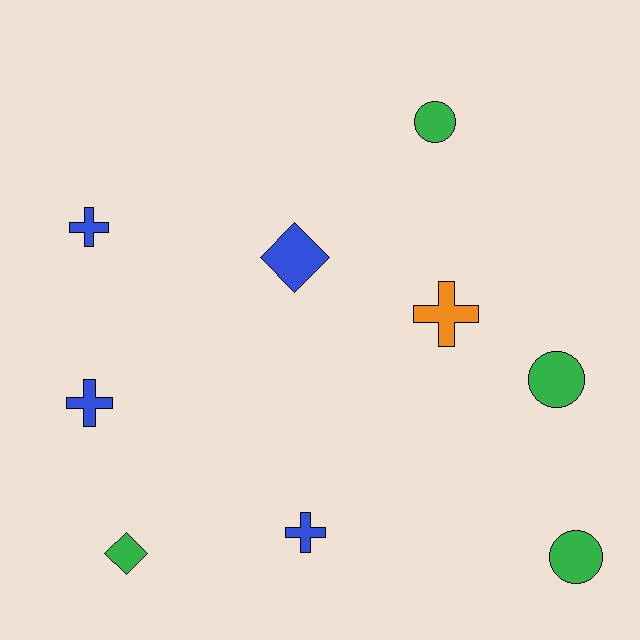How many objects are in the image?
There are 9 objects.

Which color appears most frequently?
Blue, with 4 objects.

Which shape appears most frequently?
Cross, with 4 objects.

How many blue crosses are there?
There are 3 blue crosses.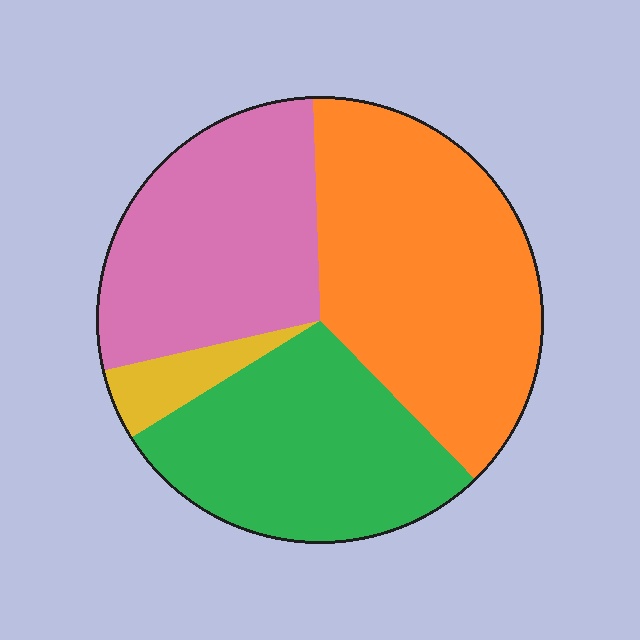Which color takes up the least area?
Yellow, at roughly 5%.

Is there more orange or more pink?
Orange.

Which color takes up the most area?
Orange, at roughly 40%.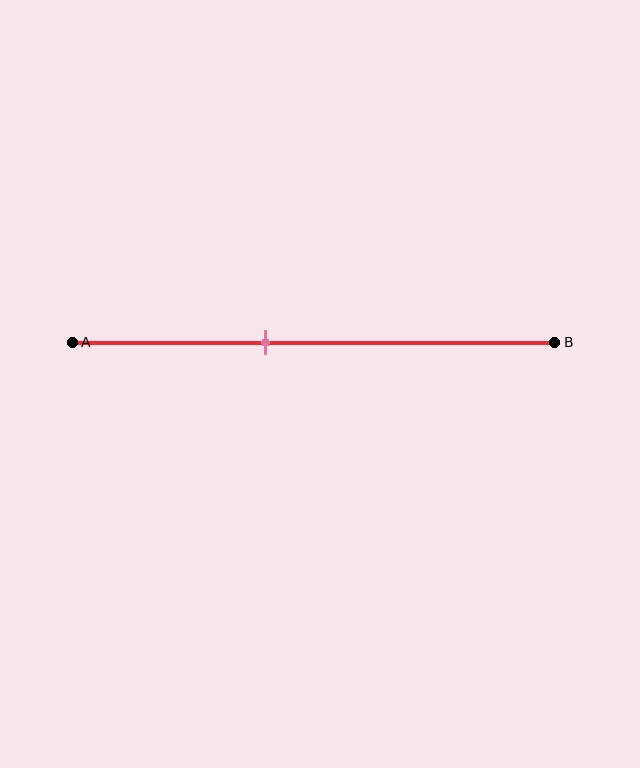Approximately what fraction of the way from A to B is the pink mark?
The pink mark is approximately 40% of the way from A to B.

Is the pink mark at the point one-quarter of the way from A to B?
No, the mark is at about 40% from A, not at the 25% one-quarter point.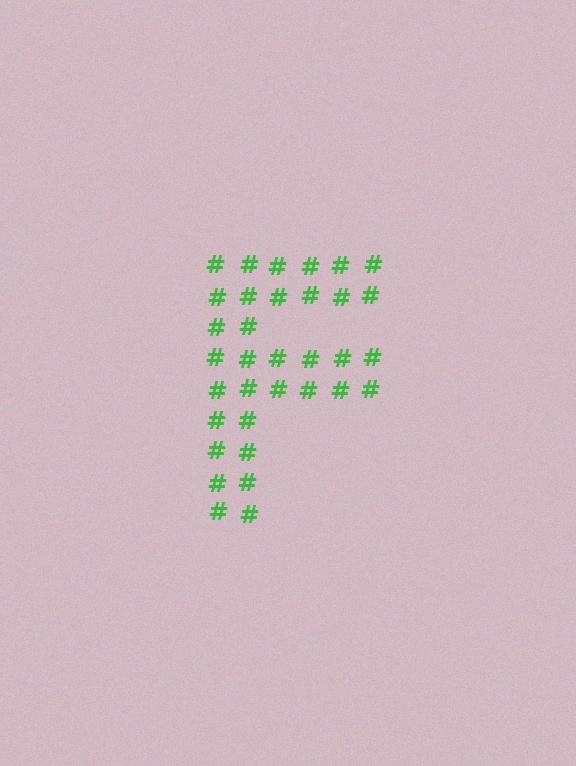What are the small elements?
The small elements are hash symbols.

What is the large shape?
The large shape is the letter F.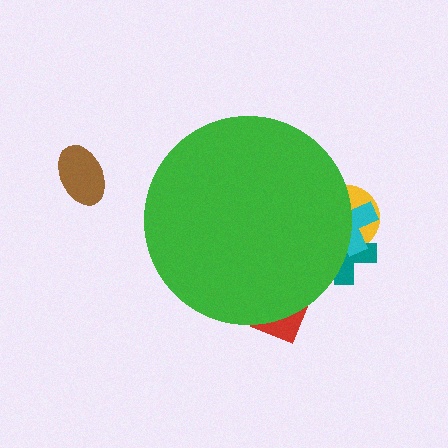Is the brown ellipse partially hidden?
No, the brown ellipse is fully visible.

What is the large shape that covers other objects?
A green circle.